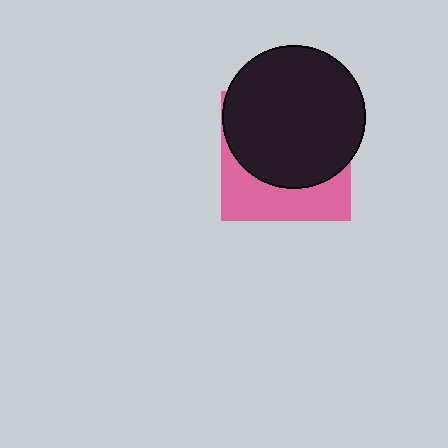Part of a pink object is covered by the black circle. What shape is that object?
It is a square.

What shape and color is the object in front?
The object in front is a black circle.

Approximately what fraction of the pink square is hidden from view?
Roughly 65% of the pink square is hidden behind the black circle.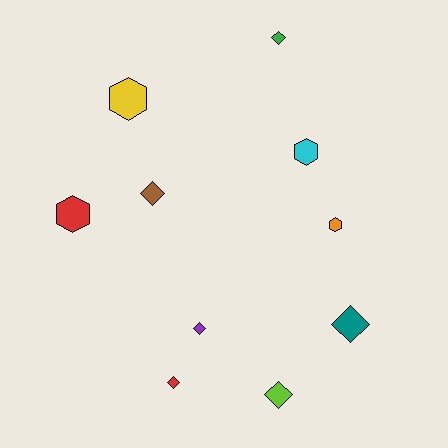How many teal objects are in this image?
There is 1 teal object.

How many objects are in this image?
There are 10 objects.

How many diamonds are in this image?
There are 6 diamonds.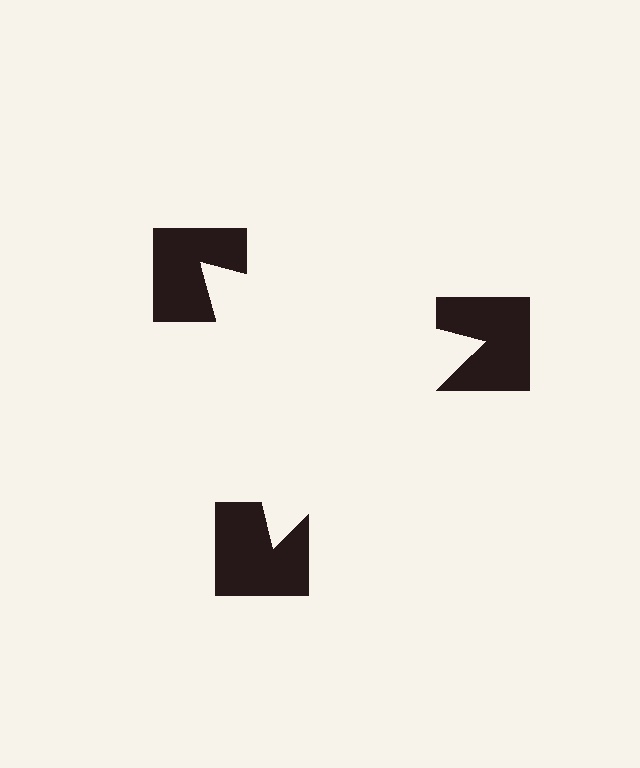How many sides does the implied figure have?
3 sides.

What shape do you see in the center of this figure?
An illusory triangle — its edges are inferred from the aligned wedge cuts in the notched squares, not physically drawn.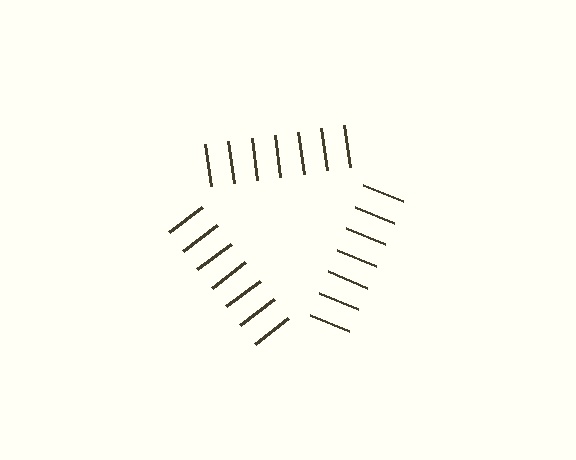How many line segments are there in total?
21 — 7 along each of the 3 edges.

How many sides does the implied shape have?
3 sides — the line-ends trace a triangle.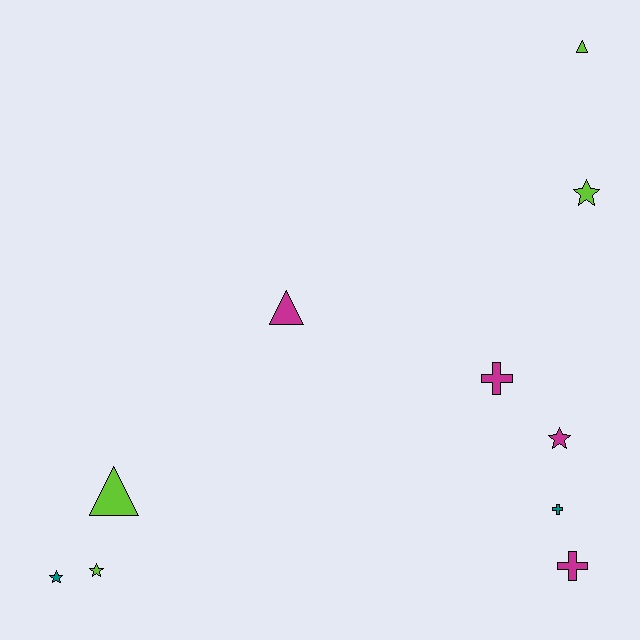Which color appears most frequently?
Lime, with 4 objects.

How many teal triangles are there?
There are no teal triangles.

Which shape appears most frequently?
Star, with 4 objects.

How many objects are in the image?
There are 10 objects.